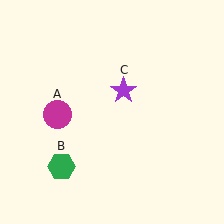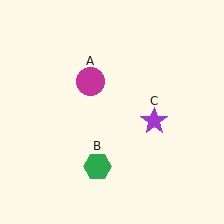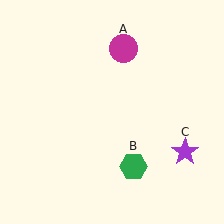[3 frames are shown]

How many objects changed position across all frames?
3 objects changed position: magenta circle (object A), green hexagon (object B), purple star (object C).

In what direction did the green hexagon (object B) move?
The green hexagon (object B) moved right.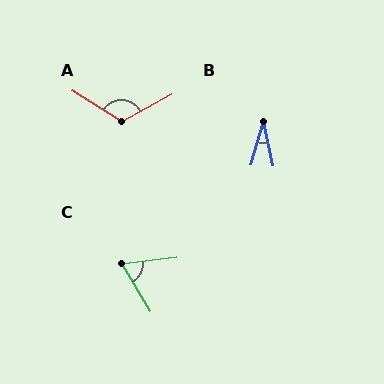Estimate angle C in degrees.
Approximately 66 degrees.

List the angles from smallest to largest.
B (28°), C (66°), A (119°).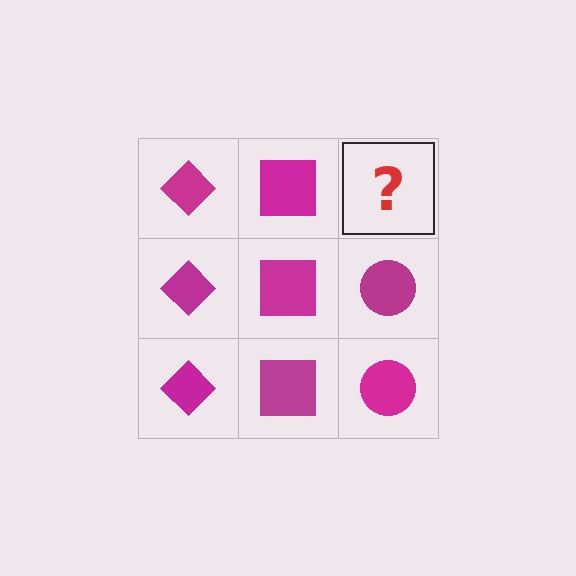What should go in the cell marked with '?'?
The missing cell should contain a magenta circle.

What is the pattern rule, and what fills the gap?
The rule is that each column has a consistent shape. The gap should be filled with a magenta circle.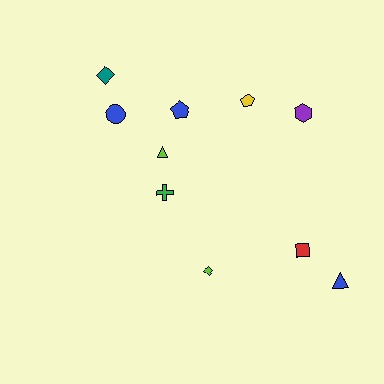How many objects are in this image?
There are 10 objects.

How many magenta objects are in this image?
There are no magenta objects.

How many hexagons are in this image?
There is 1 hexagon.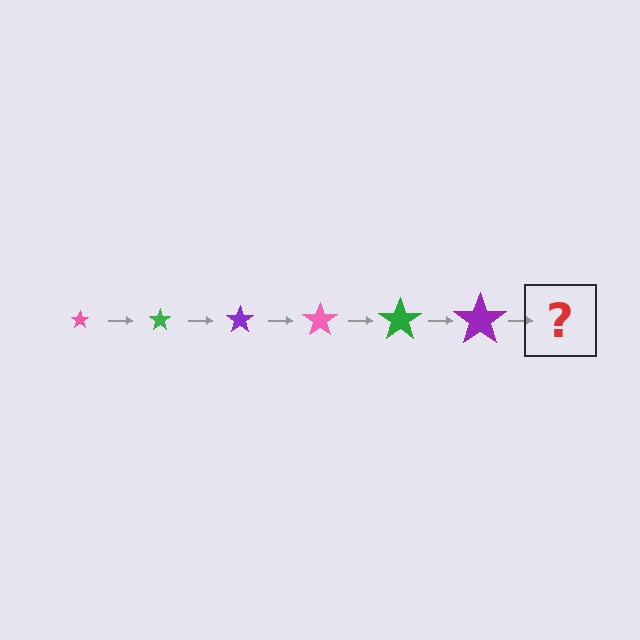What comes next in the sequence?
The next element should be a pink star, larger than the previous one.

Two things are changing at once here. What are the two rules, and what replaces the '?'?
The two rules are that the star grows larger each step and the color cycles through pink, green, and purple. The '?' should be a pink star, larger than the previous one.